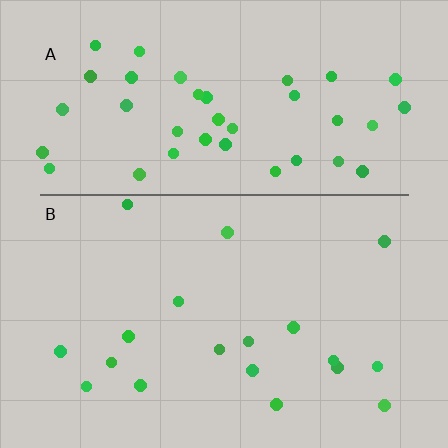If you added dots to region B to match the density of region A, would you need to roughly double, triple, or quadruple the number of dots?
Approximately double.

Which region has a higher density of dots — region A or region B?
A (the top).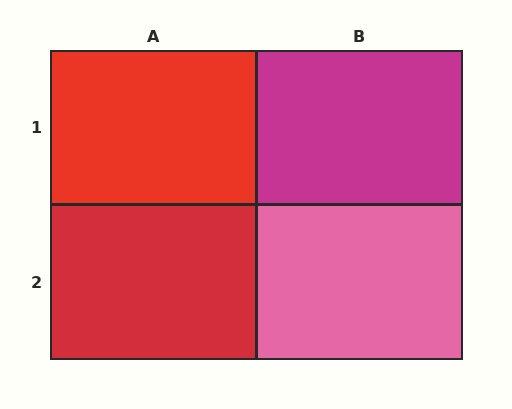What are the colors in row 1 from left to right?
Red, magenta.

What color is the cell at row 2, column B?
Pink.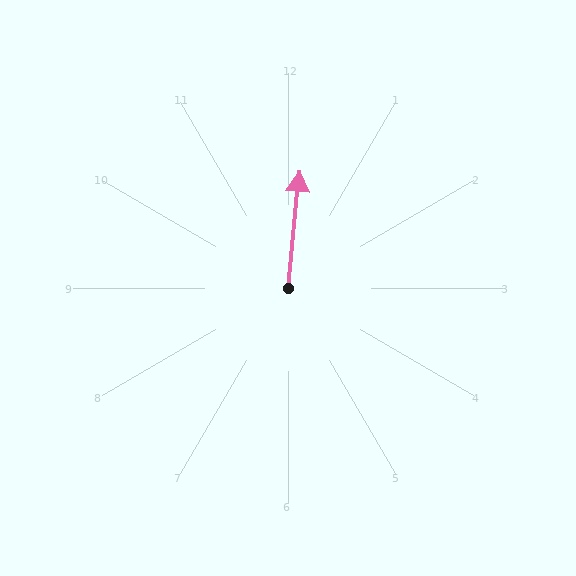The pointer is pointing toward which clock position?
Roughly 12 o'clock.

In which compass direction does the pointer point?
North.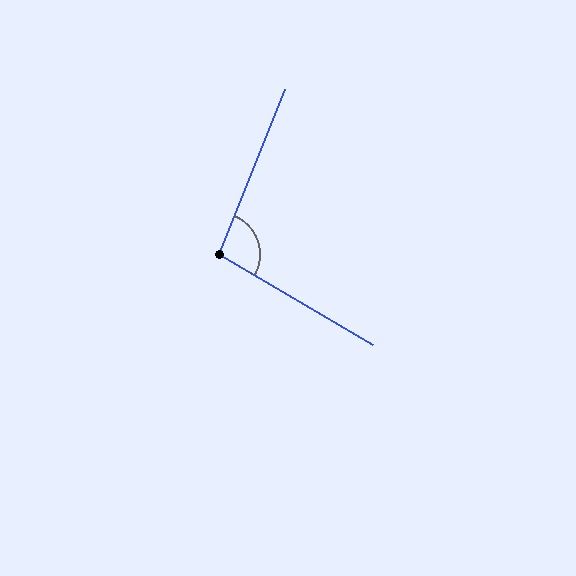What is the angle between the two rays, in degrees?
Approximately 98 degrees.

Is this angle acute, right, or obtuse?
It is obtuse.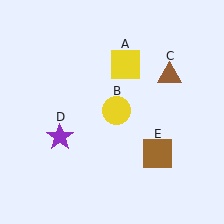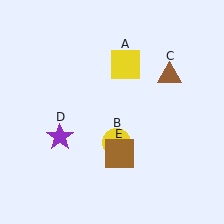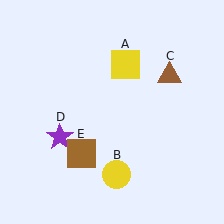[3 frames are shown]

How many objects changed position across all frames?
2 objects changed position: yellow circle (object B), brown square (object E).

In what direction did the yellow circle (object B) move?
The yellow circle (object B) moved down.